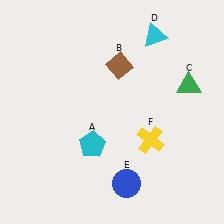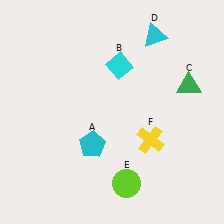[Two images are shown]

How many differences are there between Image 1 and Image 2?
There are 2 differences between the two images.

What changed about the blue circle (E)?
In Image 1, E is blue. In Image 2, it changed to lime.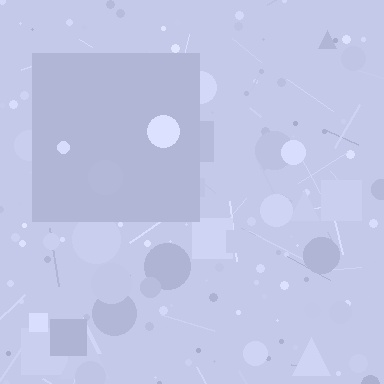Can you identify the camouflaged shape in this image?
The camouflaged shape is a square.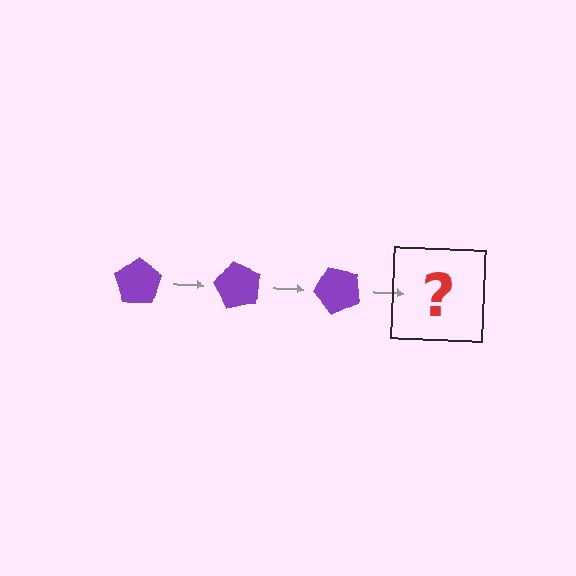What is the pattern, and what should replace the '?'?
The pattern is that the pentagon rotates 60 degrees each step. The '?' should be a purple pentagon rotated 180 degrees.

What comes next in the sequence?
The next element should be a purple pentagon rotated 180 degrees.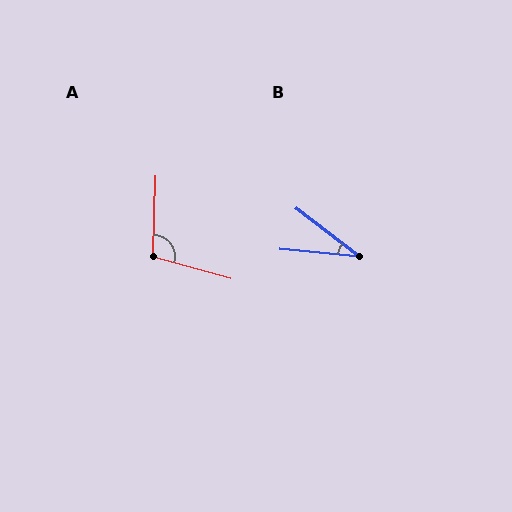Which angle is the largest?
A, at approximately 104 degrees.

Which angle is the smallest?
B, at approximately 32 degrees.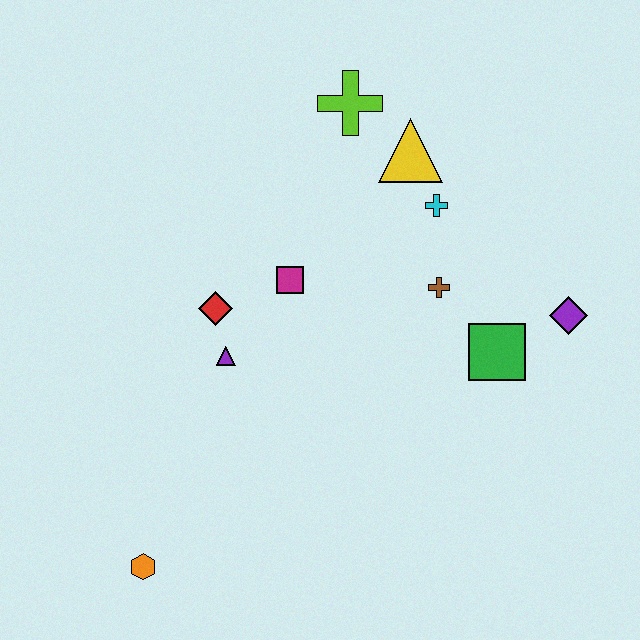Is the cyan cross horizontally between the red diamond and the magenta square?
No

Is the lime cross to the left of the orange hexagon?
No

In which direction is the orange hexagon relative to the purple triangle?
The orange hexagon is below the purple triangle.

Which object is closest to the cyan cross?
The yellow triangle is closest to the cyan cross.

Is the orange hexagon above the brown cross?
No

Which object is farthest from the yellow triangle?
The orange hexagon is farthest from the yellow triangle.